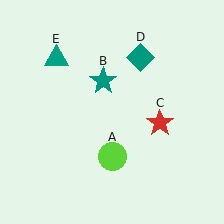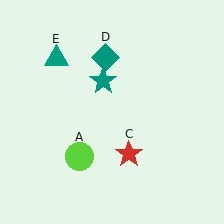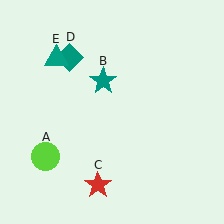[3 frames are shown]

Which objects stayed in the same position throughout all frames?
Teal star (object B) and teal triangle (object E) remained stationary.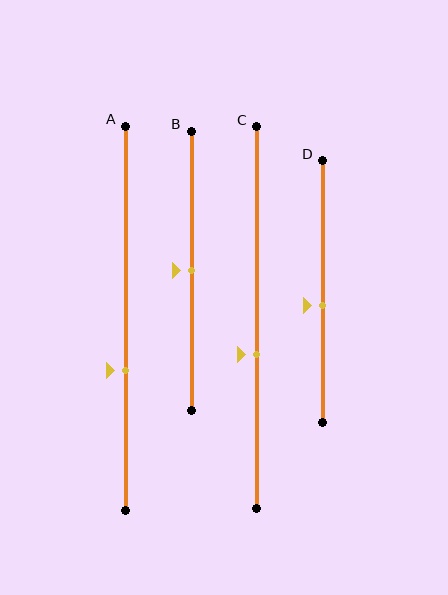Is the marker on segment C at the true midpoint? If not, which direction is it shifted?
No, the marker on segment C is shifted downward by about 10% of the segment length.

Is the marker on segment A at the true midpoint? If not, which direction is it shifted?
No, the marker on segment A is shifted downward by about 14% of the segment length.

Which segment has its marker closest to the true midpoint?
Segment B has its marker closest to the true midpoint.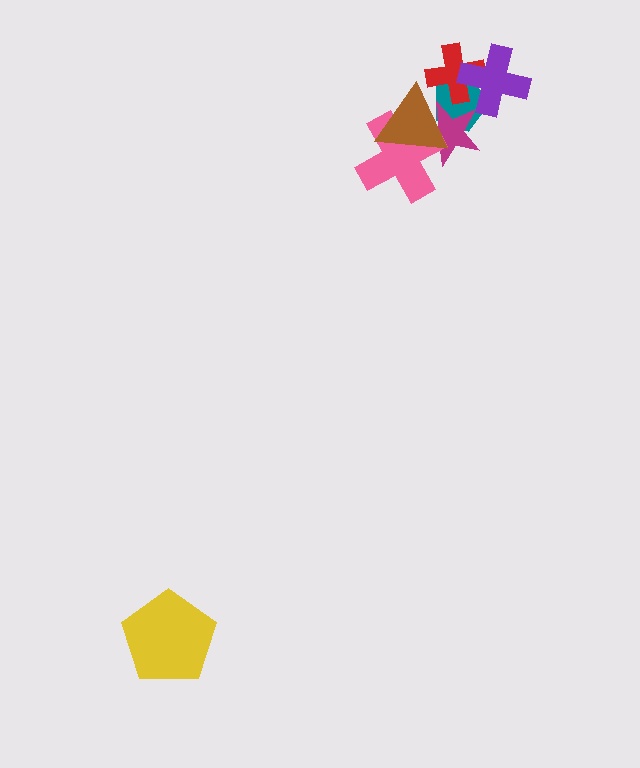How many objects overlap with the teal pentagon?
4 objects overlap with the teal pentagon.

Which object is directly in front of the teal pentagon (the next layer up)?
The red cross is directly in front of the teal pentagon.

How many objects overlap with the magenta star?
3 objects overlap with the magenta star.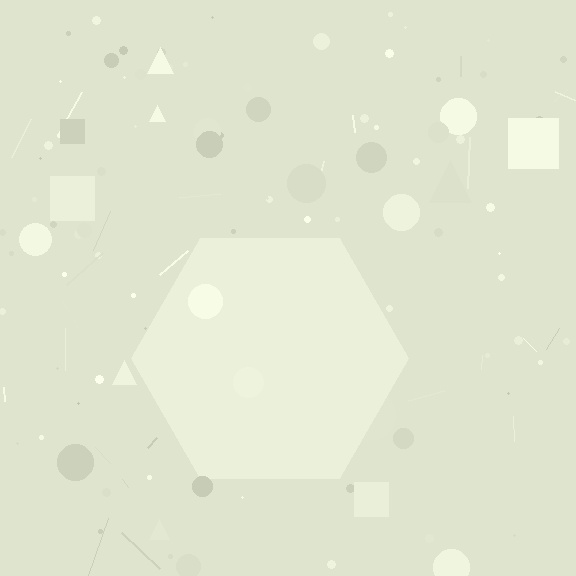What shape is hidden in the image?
A hexagon is hidden in the image.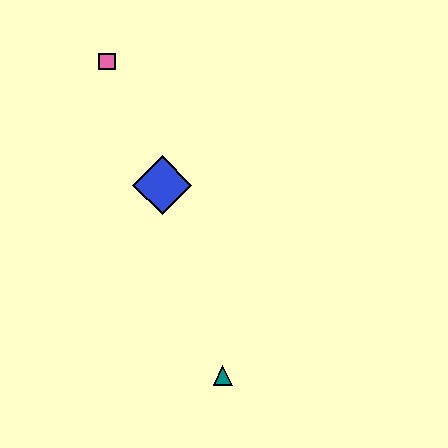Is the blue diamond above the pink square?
No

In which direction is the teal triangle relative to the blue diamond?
The teal triangle is below the blue diamond.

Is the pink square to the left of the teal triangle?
Yes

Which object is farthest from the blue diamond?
The teal triangle is farthest from the blue diamond.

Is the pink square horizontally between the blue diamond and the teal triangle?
No